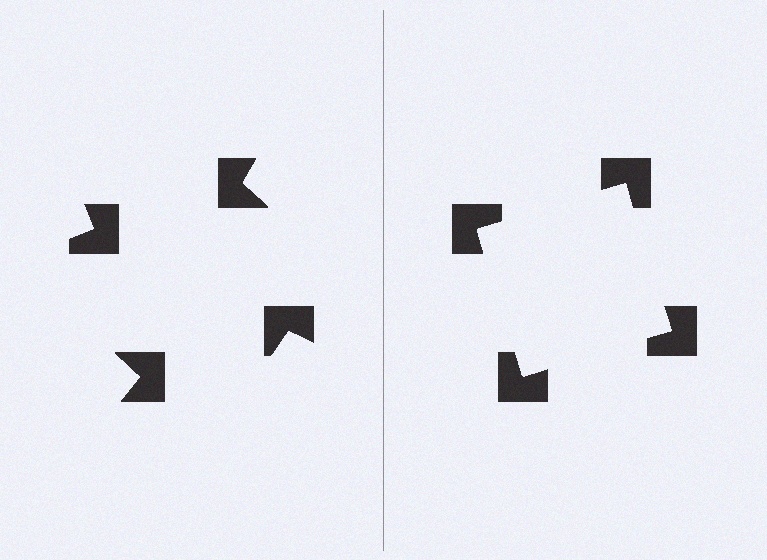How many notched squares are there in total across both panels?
8 — 4 on each side.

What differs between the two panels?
The notched squares are positioned identically on both sides; only the wedge orientations differ. On the right they align to a square; on the left they are misaligned.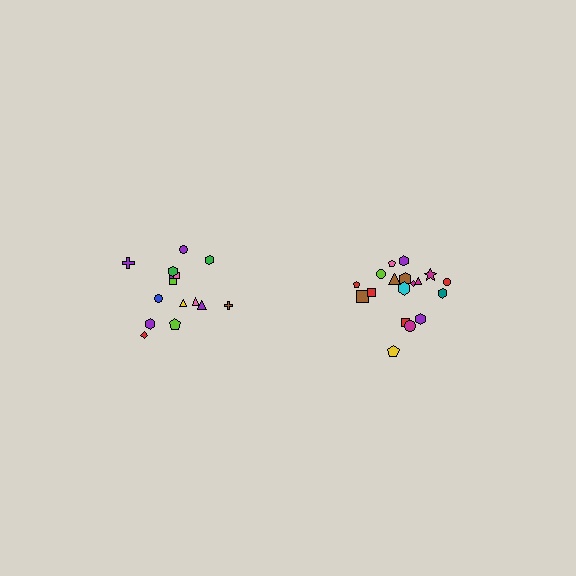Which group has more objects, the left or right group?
The right group.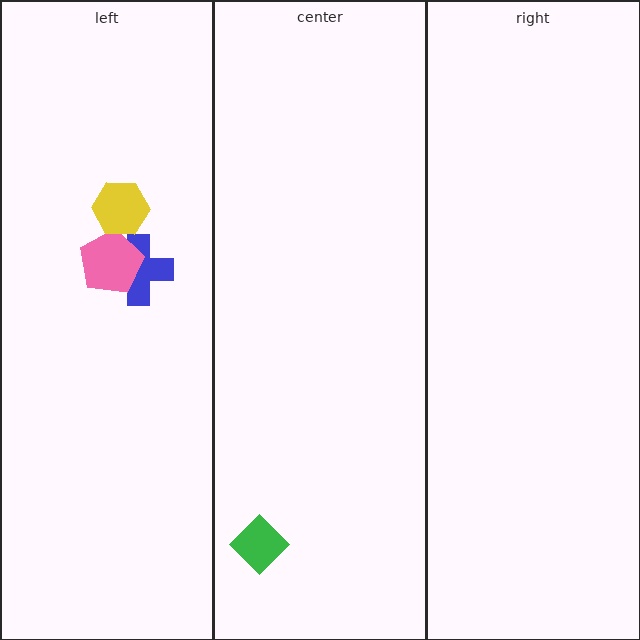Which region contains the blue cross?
The left region.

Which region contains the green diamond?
The center region.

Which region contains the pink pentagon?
The left region.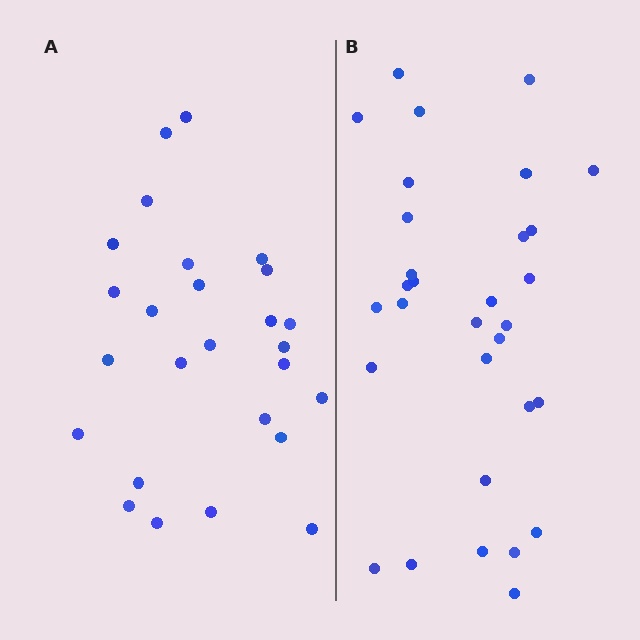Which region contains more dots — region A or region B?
Region B (the right region) has more dots.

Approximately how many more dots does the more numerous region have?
Region B has about 5 more dots than region A.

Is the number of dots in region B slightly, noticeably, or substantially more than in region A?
Region B has only slightly more — the two regions are fairly close. The ratio is roughly 1.2 to 1.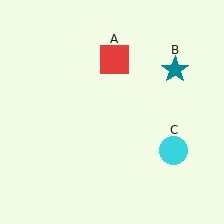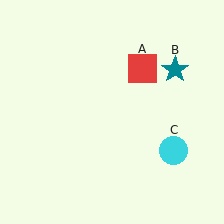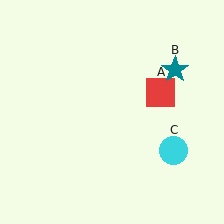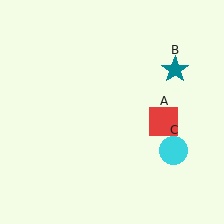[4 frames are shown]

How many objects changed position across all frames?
1 object changed position: red square (object A).